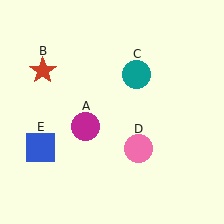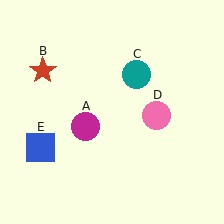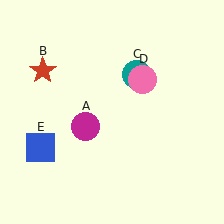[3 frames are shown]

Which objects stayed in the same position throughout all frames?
Magenta circle (object A) and red star (object B) and teal circle (object C) and blue square (object E) remained stationary.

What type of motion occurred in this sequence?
The pink circle (object D) rotated counterclockwise around the center of the scene.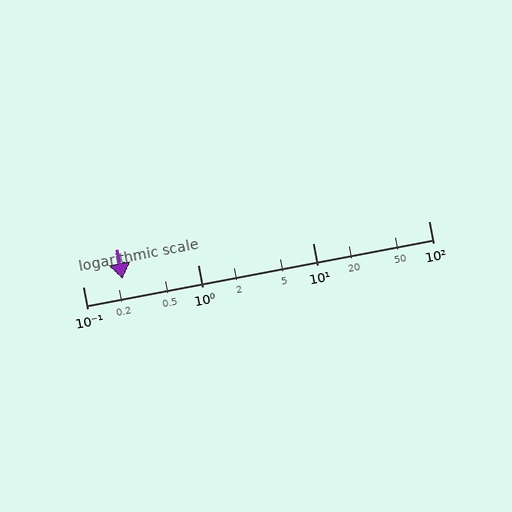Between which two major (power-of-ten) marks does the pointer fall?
The pointer is between 0.1 and 1.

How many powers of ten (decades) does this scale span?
The scale spans 3 decades, from 0.1 to 100.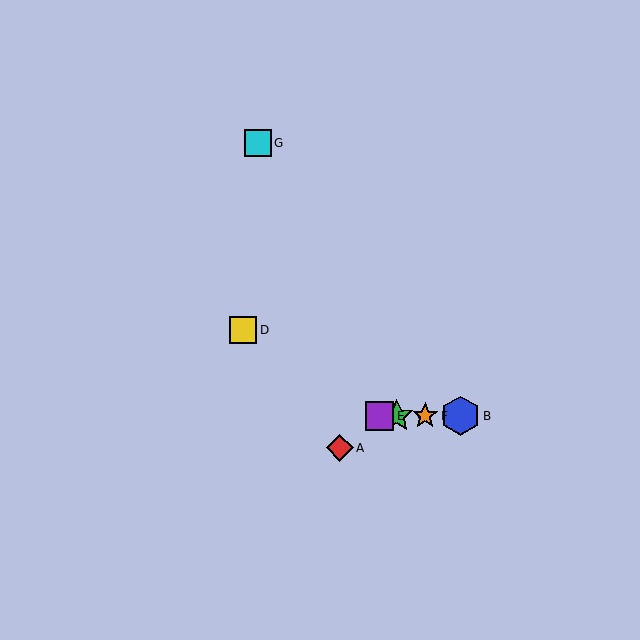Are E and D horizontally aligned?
No, E is at y≈416 and D is at y≈330.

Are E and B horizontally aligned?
Yes, both are at y≈416.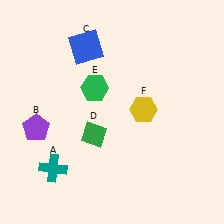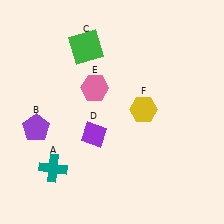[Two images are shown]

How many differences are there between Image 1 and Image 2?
There are 3 differences between the two images.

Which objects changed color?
C changed from blue to green. D changed from green to purple. E changed from green to pink.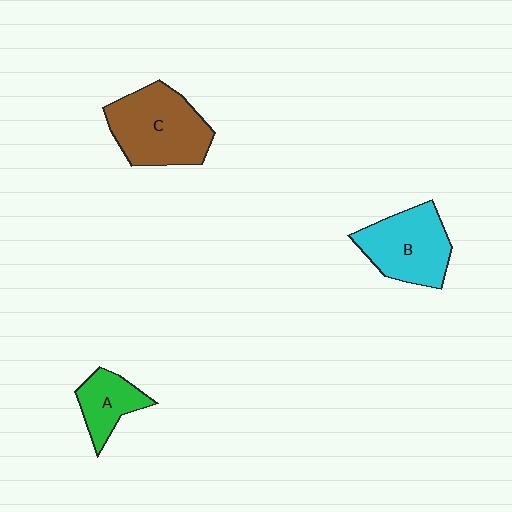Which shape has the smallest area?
Shape A (green).